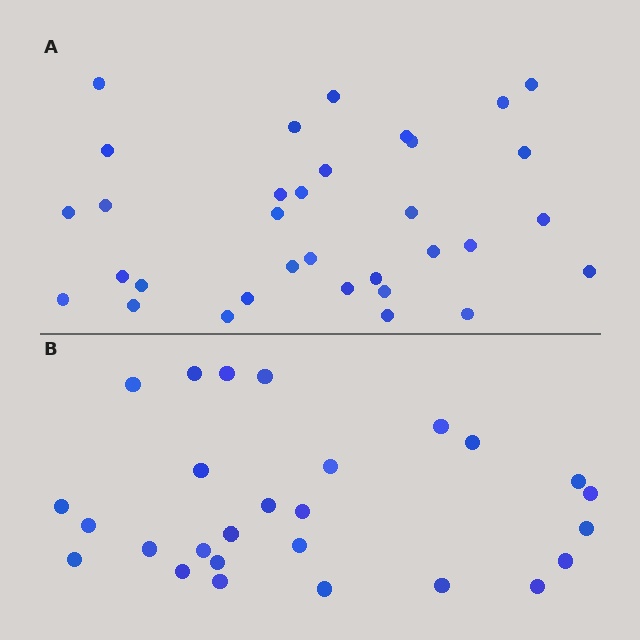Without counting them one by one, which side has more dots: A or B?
Region A (the top region) has more dots.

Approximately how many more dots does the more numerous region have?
Region A has about 6 more dots than region B.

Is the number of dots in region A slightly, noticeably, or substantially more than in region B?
Region A has only slightly more — the two regions are fairly close. The ratio is roughly 1.2 to 1.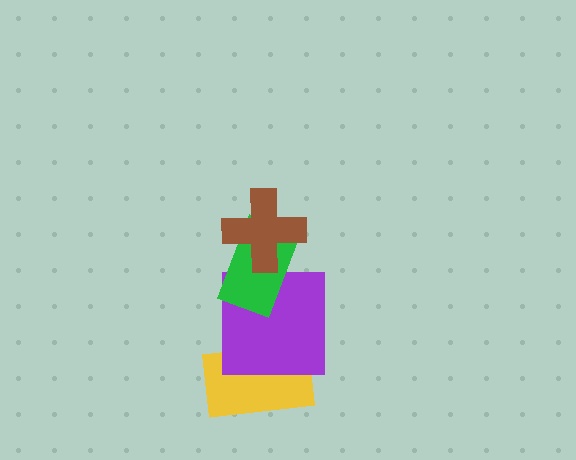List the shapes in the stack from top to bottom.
From top to bottom: the brown cross, the green rectangle, the purple square, the yellow rectangle.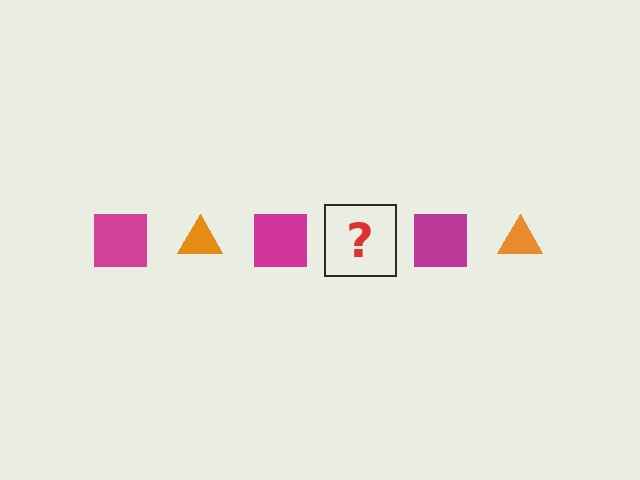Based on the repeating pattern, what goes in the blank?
The blank should be an orange triangle.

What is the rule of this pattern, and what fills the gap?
The rule is that the pattern alternates between magenta square and orange triangle. The gap should be filled with an orange triangle.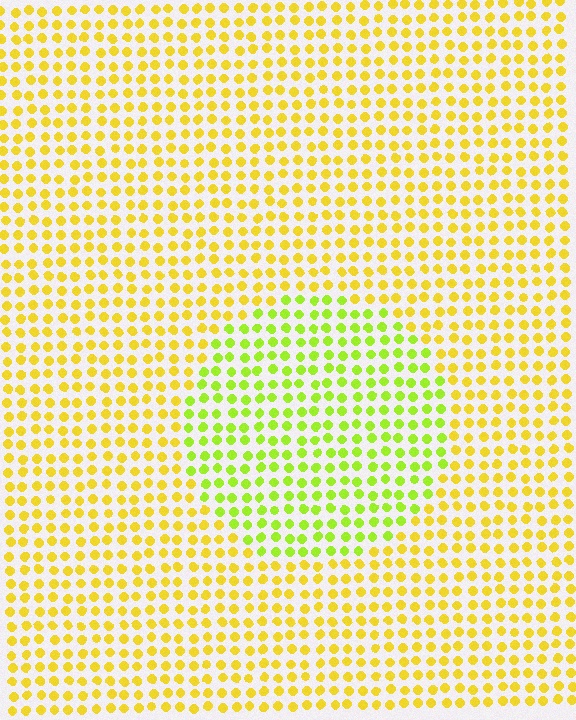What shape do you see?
I see a circle.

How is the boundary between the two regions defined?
The boundary is defined purely by a slight shift in hue (about 34 degrees). Spacing, size, and orientation are identical on both sides.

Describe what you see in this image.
The image is filled with small yellow elements in a uniform arrangement. A circle-shaped region is visible where the elements are tinted to a slightly different hue, forming a subtle color boundary.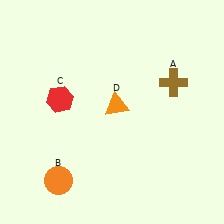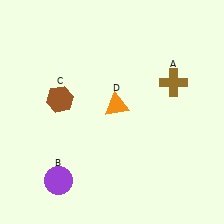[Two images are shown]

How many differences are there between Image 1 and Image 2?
There are 2 differences between the two images.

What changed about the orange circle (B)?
In Image 1, B is orange. In Image 2, it changed to purple.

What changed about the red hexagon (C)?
In Image 1, C is red. In Image 2, it changed to brown.